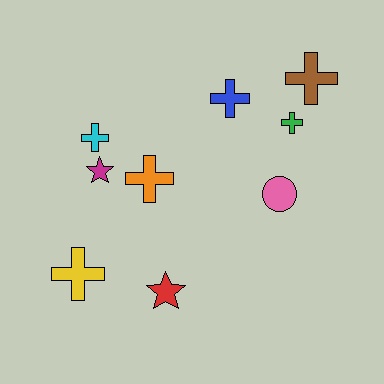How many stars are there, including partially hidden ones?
There are 2 stars.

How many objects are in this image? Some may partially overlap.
There are 9 objects.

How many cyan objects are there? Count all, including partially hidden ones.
There is 1 cyan object.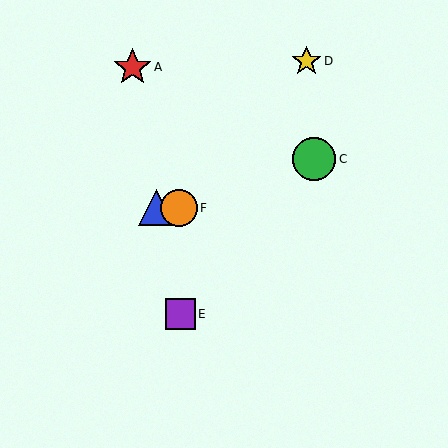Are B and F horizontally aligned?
Yes, both are at y≈208.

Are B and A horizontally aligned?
No, B is at y≈208 and A is at y≈67.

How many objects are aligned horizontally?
2 objects (B, F) are aligned horizontally.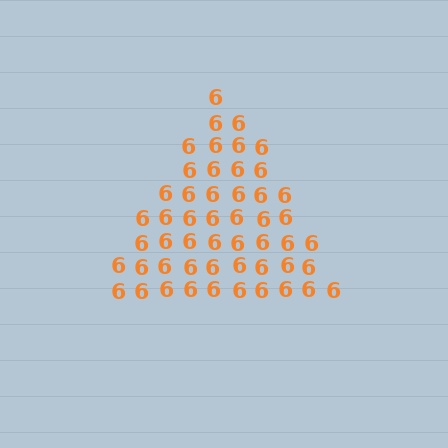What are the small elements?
The small elements are digit 6's.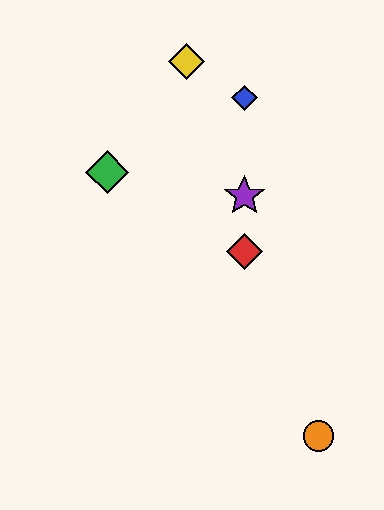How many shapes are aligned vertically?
3 shapes (the red diamond, the blue diamond, the purple star) are aligned vertically.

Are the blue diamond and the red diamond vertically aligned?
Yes, both are at x≈244.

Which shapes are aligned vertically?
The red diamond, the blue diamond, the purple star are aligned vertically.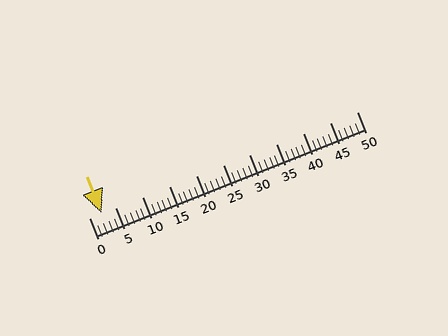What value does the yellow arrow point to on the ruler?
The yellow arrow points to approximately 2.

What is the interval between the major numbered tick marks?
The major tick marks are spaced 5 units apart.